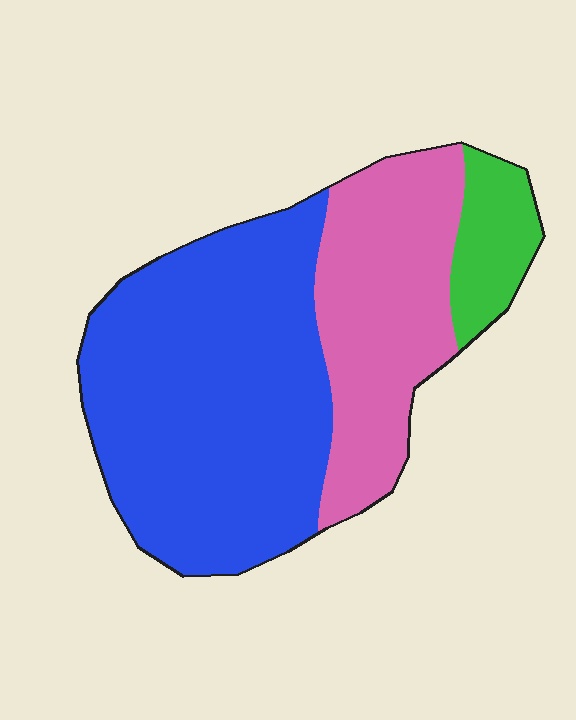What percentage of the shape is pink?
Pink takes up about one third (1/3) of the shape.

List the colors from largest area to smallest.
From largest to smallest: blue, pink, green.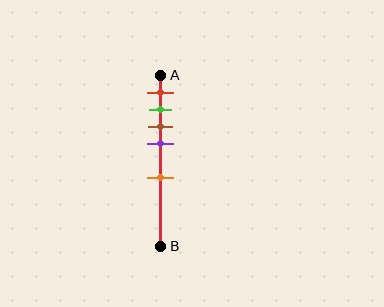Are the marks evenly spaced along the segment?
No, the marks are not evenly spaced.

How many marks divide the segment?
There are 5 marks dividing the segment.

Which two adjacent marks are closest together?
The green and brown marks are the closest adjacent pair.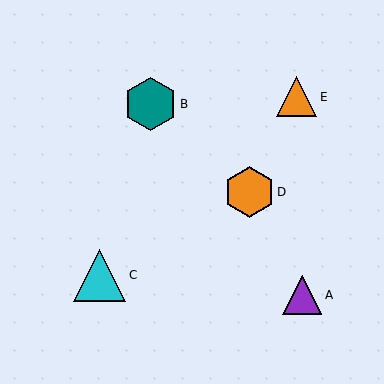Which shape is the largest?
The teal hexagon (labeled B) is the largest.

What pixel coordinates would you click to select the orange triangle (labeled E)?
Click at (297, 97) to select the orange triangle E.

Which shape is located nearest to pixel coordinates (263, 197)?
The orange hexagon (labeled D) at (249, 192) is nearest to that location.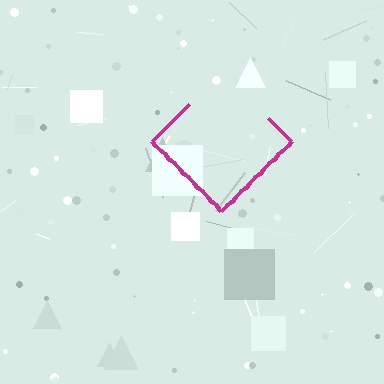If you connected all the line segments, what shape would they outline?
They would outline a diamond.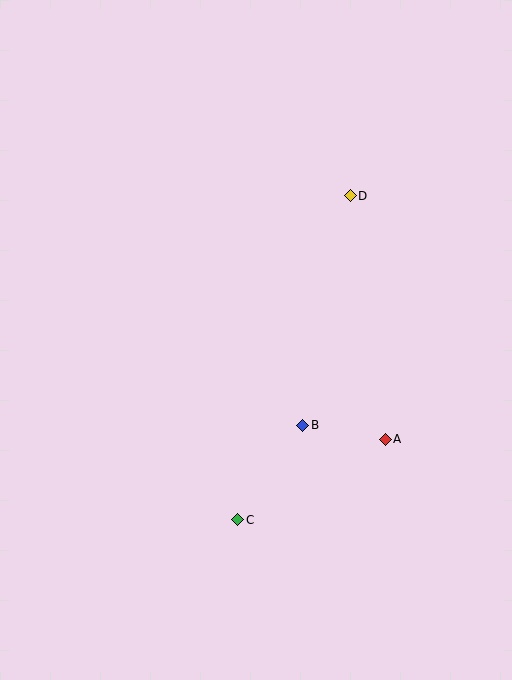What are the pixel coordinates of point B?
Point B is at (303, 425).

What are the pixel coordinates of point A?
Point A is at (385, 439).